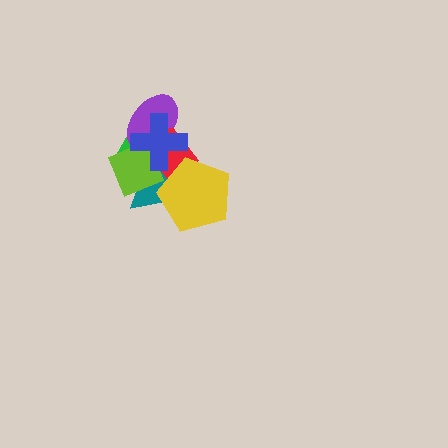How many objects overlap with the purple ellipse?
4 objects overlap with the purple ellipse.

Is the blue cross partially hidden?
No, no other shape covers it.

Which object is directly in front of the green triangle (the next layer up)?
The purple ellipse is directly in front of the green triangle.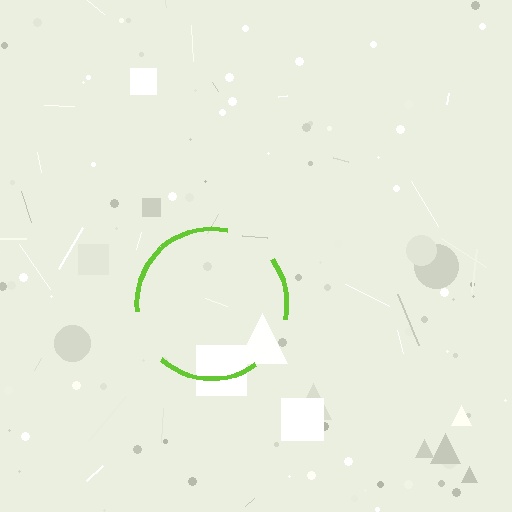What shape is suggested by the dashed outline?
The dashed outline suggests a circle.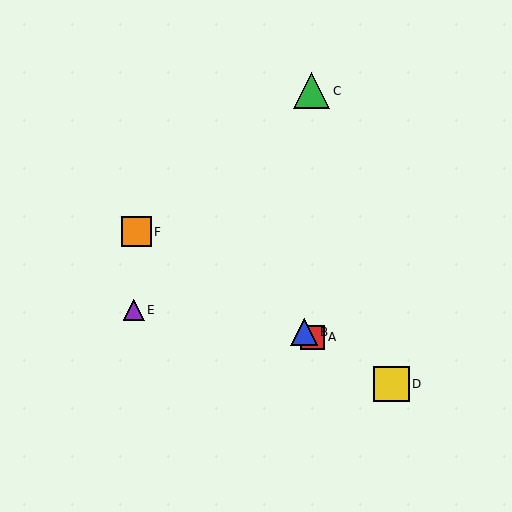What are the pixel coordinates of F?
Object F is at (136, 232).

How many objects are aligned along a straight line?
4 objects (A, B, D, F) are aligned along a straight line.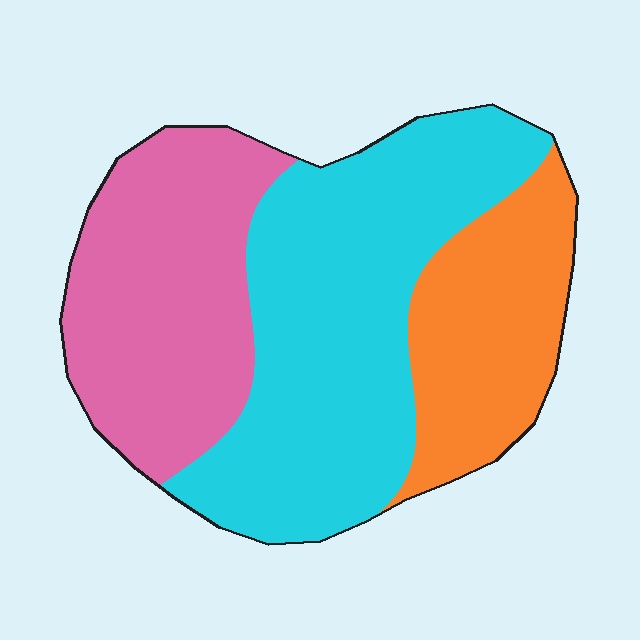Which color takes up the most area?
Cyan, at roughly 45%.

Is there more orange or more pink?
Pink.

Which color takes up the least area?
Orange, at roughly 20%.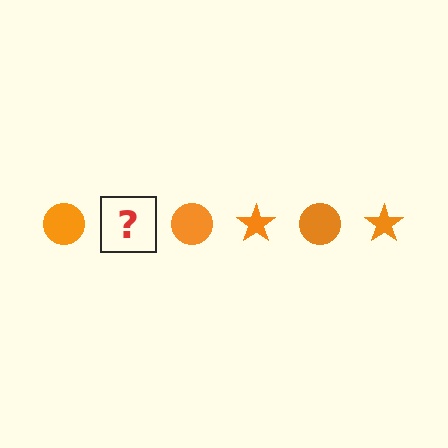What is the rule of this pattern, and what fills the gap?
The rule is that the pattern cycles through circle, star shapes in orange. The gap should be filled with an orange star.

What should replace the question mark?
The question mark should be replaced with an orange star.